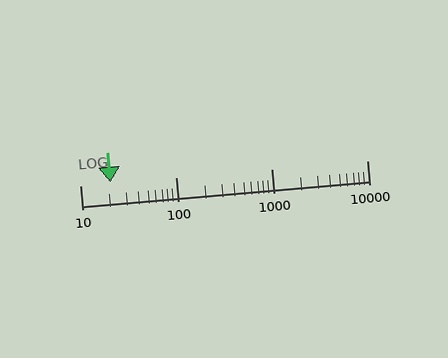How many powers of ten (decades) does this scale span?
The scale spans 3 decades, from 10 to 10000.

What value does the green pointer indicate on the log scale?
The pointer indicates approximately 21.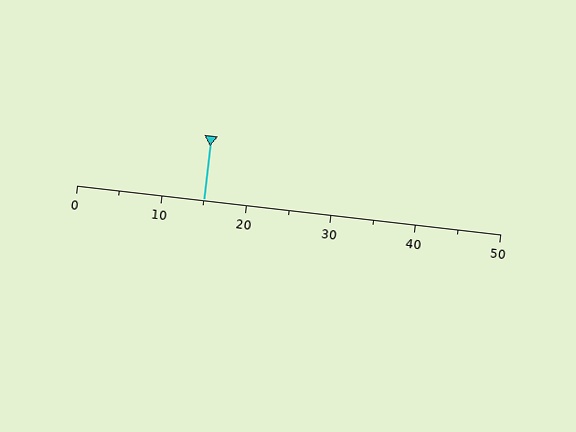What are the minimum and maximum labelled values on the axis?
The axis runs from 0 to 50.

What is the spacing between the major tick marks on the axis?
The major ticks are spaced 10 apart.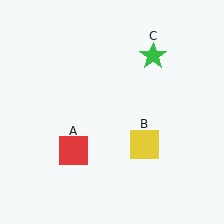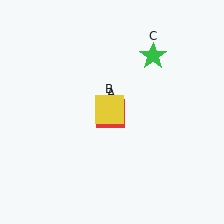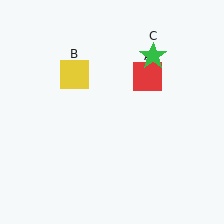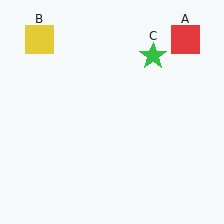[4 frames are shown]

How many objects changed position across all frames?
2 objects changed position: red square (object A), yellow square (object B).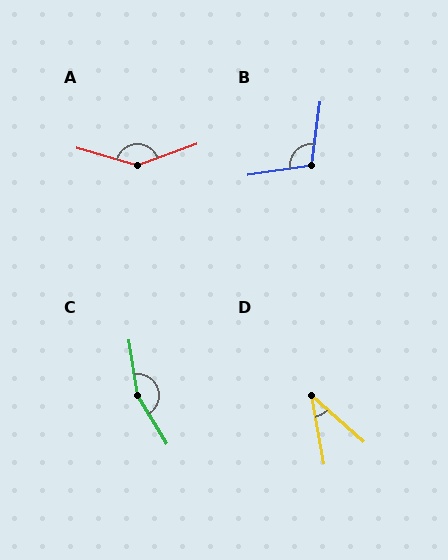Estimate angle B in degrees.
Approximately 106 degrees.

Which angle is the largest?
C, at approximately 157 degrees.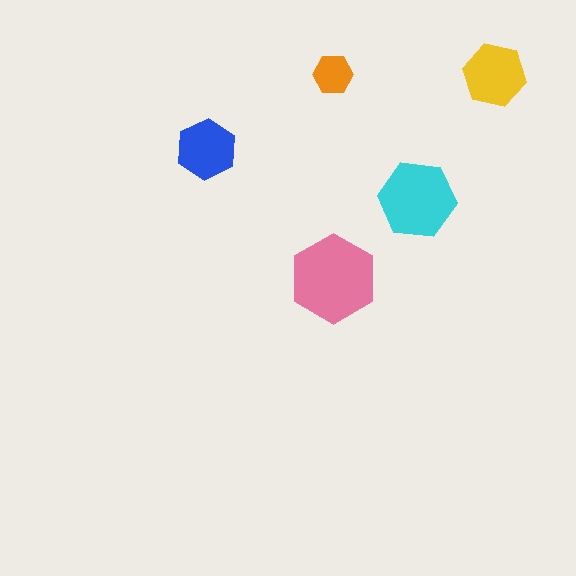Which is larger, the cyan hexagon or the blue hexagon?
The cyan one.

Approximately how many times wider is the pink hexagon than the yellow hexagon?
About 1.5 times wider.